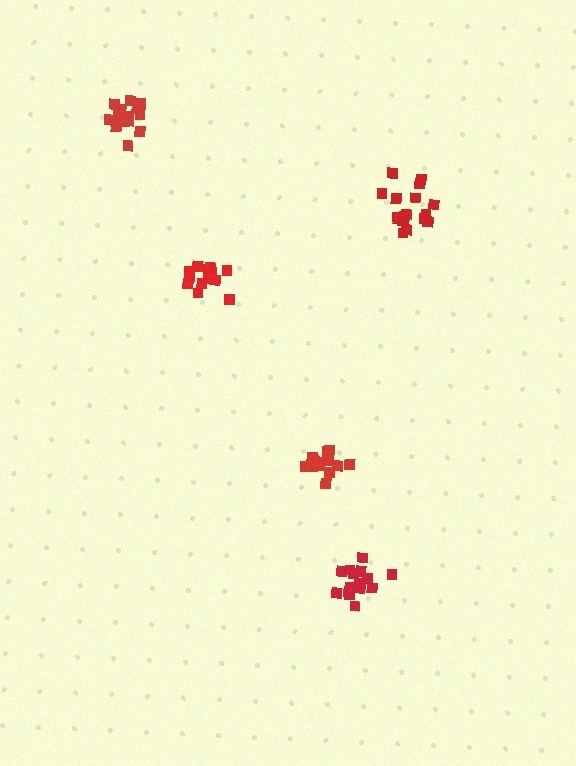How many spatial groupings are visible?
There are 5 spatial groupings.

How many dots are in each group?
Group 1: 15 dots, Group 2: 15 dots, Group 3: 17 dots, Group 4: 18 dots, Group 5: 14 dots (79 total).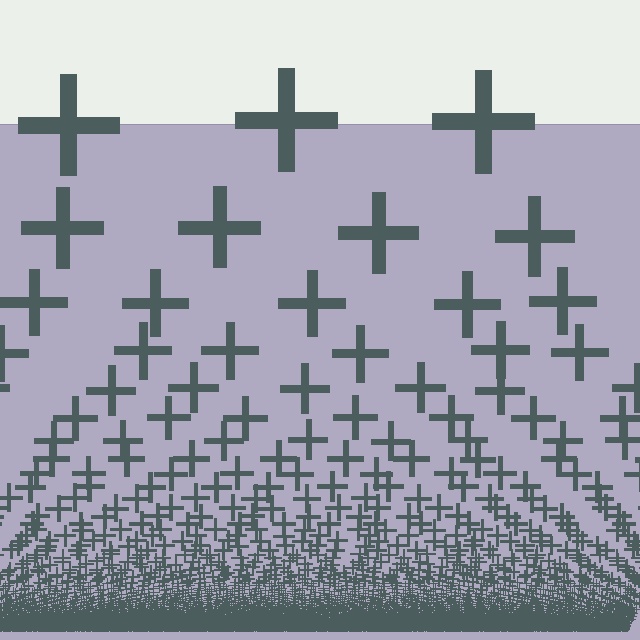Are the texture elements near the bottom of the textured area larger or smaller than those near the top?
Smaller. The gradient is inverted — elements near the bottom are smaller and denser.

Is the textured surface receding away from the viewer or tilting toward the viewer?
The surface appears to tilt toward the viewer. Texture elements get larger and sparser toward the top.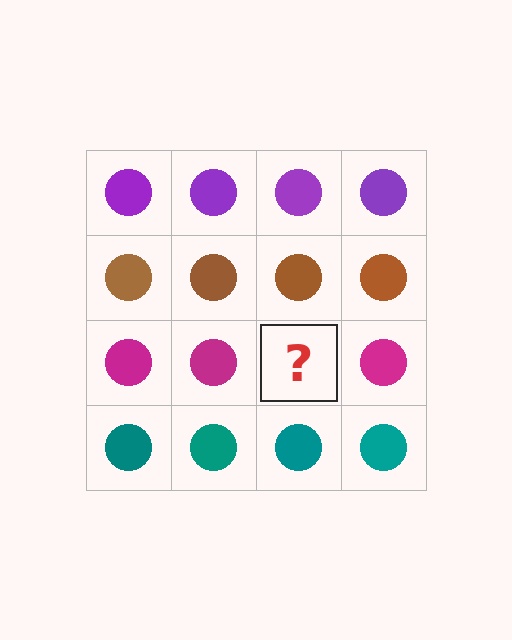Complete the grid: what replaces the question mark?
The question mark should be replaced with a magenta circle.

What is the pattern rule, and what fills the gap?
The rule is that each row has a consistent color. The gap should be filled with a magenta circle.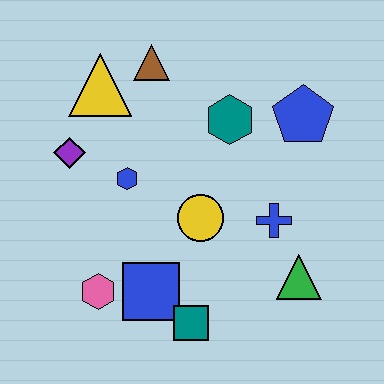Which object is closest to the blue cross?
The green triangle is closest to the blue cross.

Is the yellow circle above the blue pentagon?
No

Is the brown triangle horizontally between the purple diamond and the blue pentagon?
Yes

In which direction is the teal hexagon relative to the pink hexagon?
The teal hexagon is above the pink hexagon.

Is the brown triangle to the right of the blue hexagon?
Yes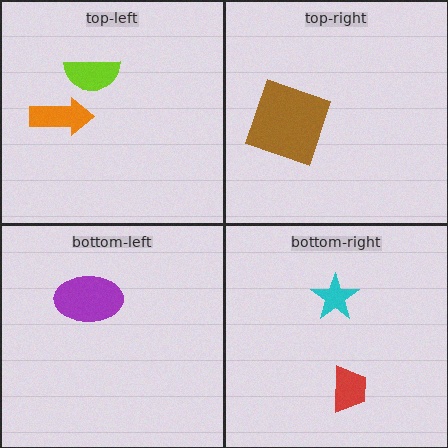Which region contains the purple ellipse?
The bottom-left region.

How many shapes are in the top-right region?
1.